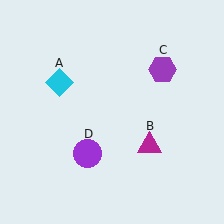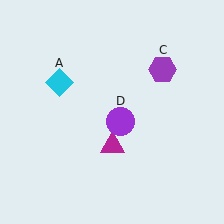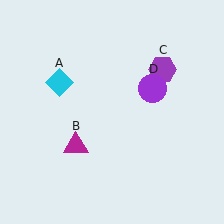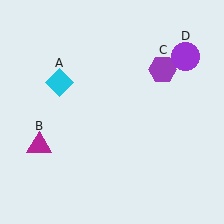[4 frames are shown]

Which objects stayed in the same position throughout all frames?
Cyan diamond (object A) and purple hexagon (object C) remained stationary.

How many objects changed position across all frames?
2 objects changed position: magenta triangle (object B), purple circle (object D).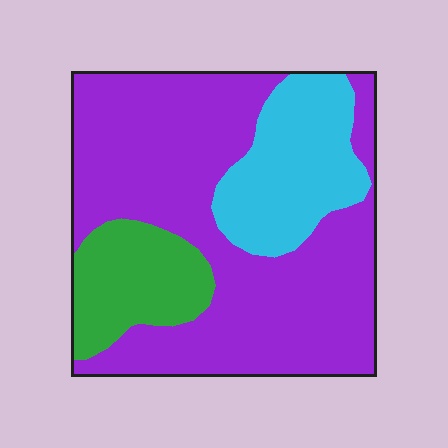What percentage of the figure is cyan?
Cyan covers about 20% of the figure.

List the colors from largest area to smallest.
From largest to smallest: purple, cyan, green.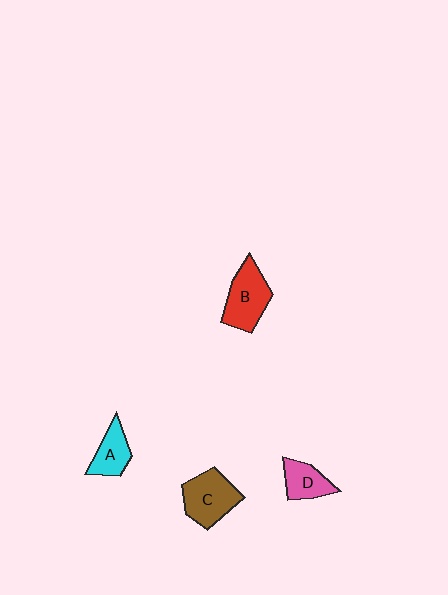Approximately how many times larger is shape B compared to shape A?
Approximately 1.5 times.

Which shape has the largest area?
Shape B (red).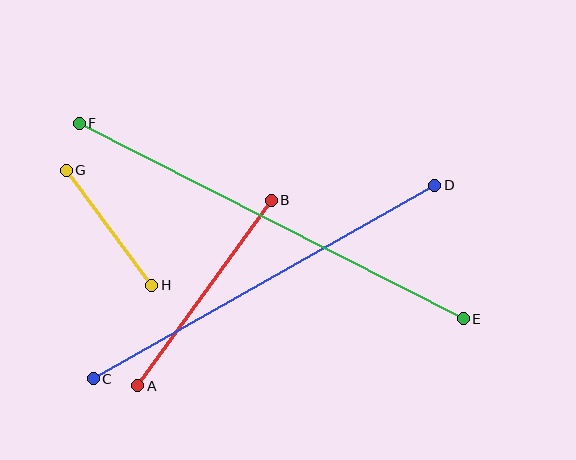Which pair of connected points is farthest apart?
Points E and F are farthest apart.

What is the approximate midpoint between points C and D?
The midpoint is at approximately (264, 282) pixels.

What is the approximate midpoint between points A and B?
The midpoint is at approximately (204, 293) pixels.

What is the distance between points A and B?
The distance is approximately 229 pixels.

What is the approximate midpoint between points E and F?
The midpoint is at approximately (271, 221) pixels.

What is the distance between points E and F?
The distance is approximately 431 pixels.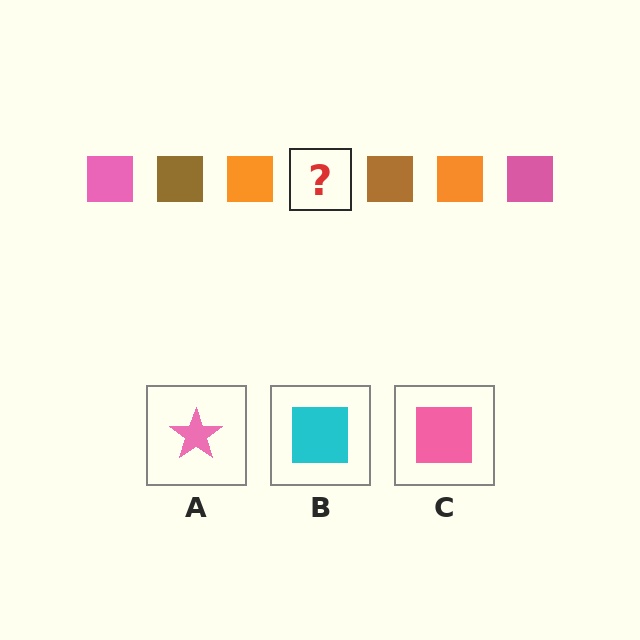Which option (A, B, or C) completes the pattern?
C.